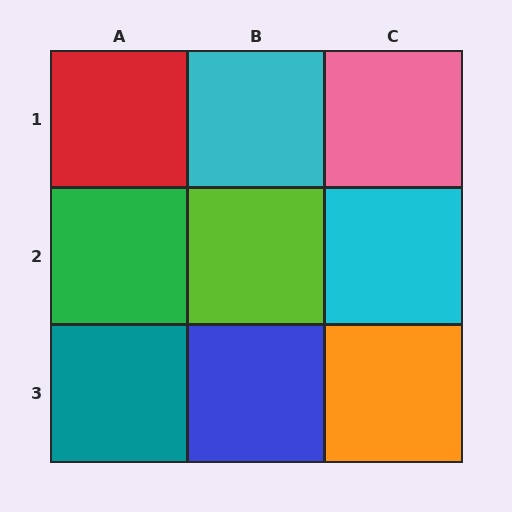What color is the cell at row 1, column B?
Cyan.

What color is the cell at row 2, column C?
Cyan.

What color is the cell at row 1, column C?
Pink.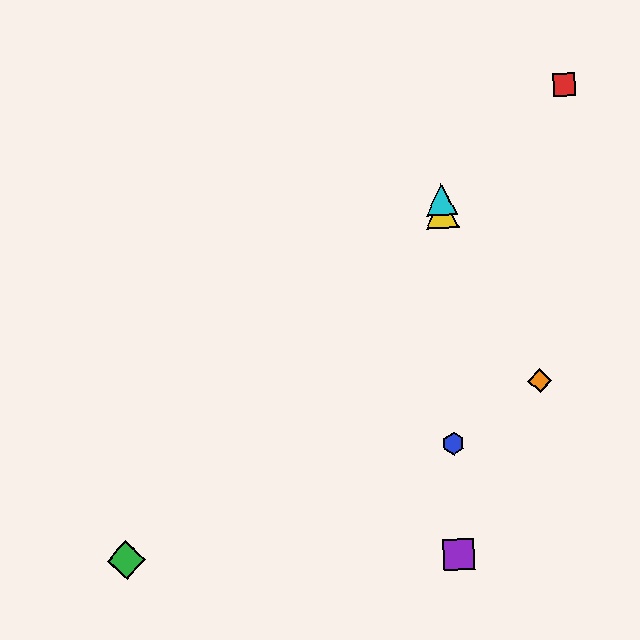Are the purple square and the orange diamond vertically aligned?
No, the purple square is at x≈459 and the orange diamond is at x≈540.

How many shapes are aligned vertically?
4 shapes (the blue hexagon, the yellow triangle, the purple square, the cyan triangle) are aligned vertically.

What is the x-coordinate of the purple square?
The purple square is at x≈459.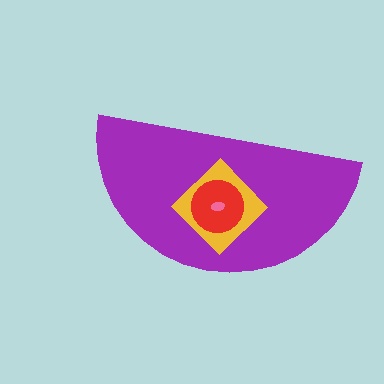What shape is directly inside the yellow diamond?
The red circle.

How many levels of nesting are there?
4.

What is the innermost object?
The pink ellipse.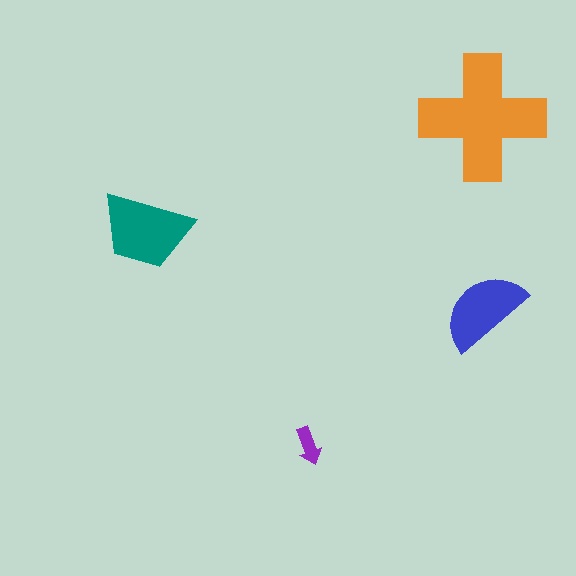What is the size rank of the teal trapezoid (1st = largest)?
2nd.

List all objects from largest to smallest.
The orange cross, the teal trapezoid, the blue semicircle, the purple arrow.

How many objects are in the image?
There are 4 objects in the image.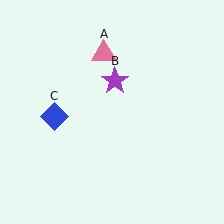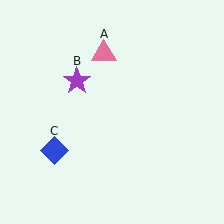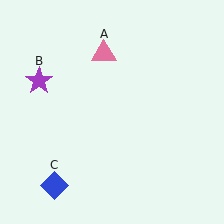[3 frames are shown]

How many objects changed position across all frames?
2 objects changed position: purple star (object B), blue diamond (object C).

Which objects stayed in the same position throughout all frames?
Pink triangle (object A) remained stationary.